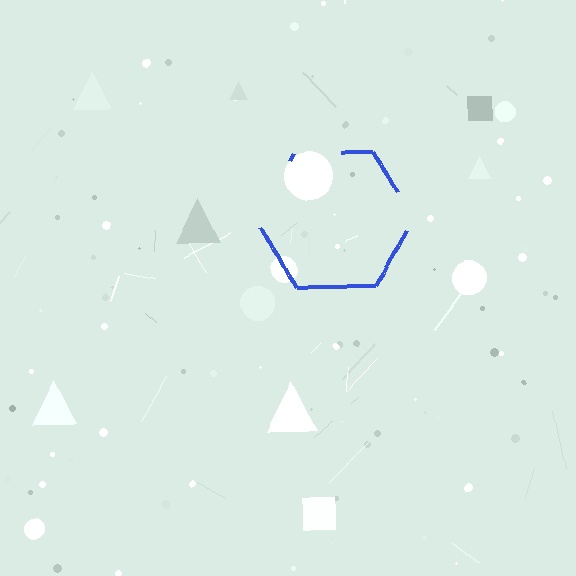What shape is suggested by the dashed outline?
The dashed outline suggests a hexagon.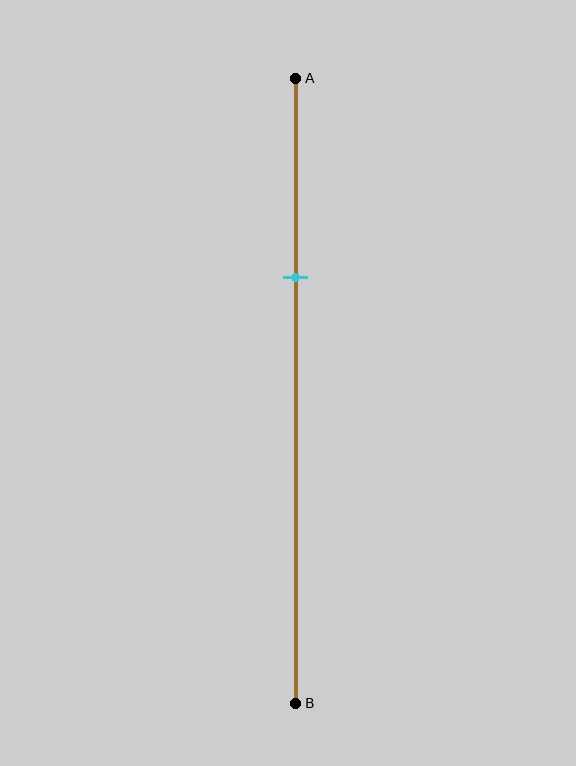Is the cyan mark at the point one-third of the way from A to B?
Yes, the mark is approximately at the one-third point.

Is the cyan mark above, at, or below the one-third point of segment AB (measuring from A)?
The cyan mark is approximately at the one-third point of segment AB.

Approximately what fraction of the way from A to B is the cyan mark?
The cyan mark is approximately 30% of the way from A to B.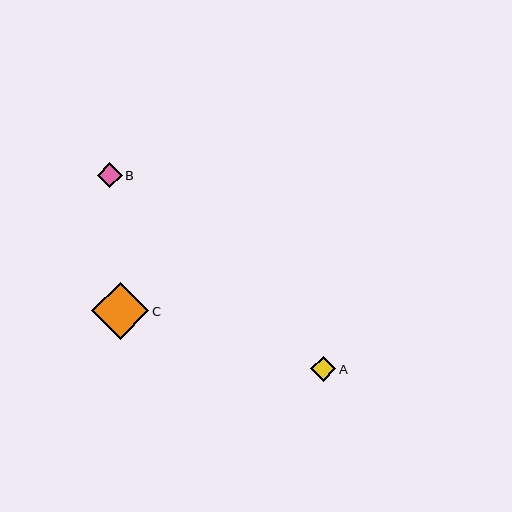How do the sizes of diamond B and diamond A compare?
Diamond B and diamond A are approximately the same size.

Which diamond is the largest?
Diamond C is the largest with a size of approximately 57 pixels.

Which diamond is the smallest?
Diamond A is the smallest with a size of approximately 25 pixels.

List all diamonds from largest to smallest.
From largest to smallest: C, B, A.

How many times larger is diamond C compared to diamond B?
Diamond C is approximately 2.3 times the size of diamond B.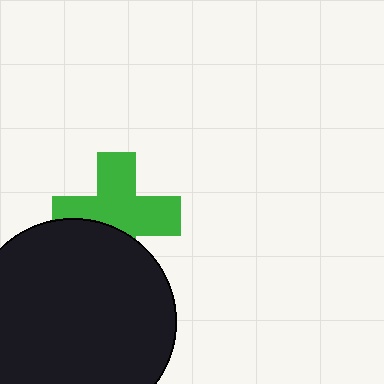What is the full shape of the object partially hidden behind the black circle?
The partially hidden object is a green cross.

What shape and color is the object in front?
The object in front is a black circle.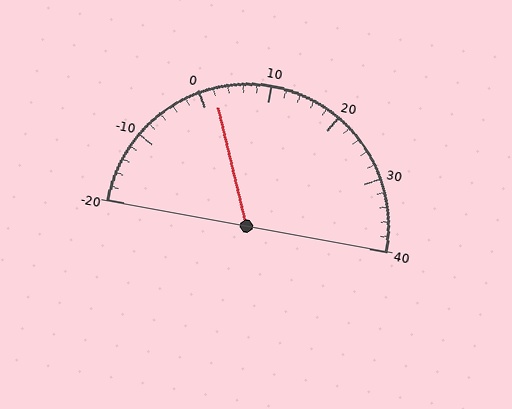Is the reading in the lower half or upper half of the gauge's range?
The reading is in the lower half of the range (-20 to 40).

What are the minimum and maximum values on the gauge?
The gauge ranges from -20 to 40.